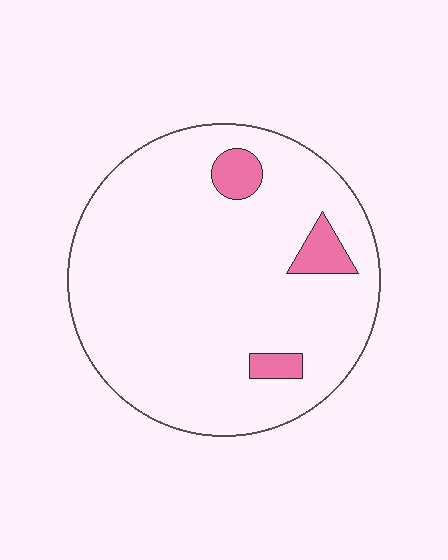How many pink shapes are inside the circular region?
3.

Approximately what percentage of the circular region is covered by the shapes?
Approximately 10%.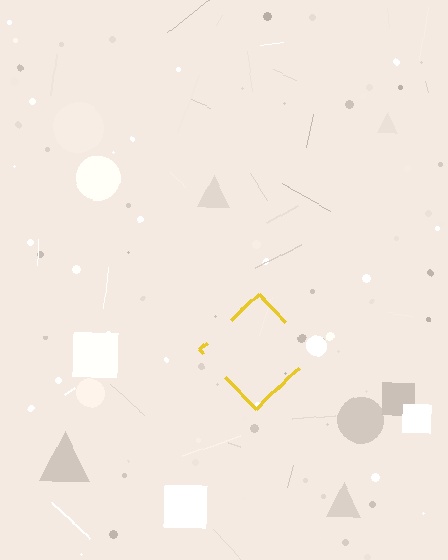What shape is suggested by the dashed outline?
The dashed outline suggests a diamond.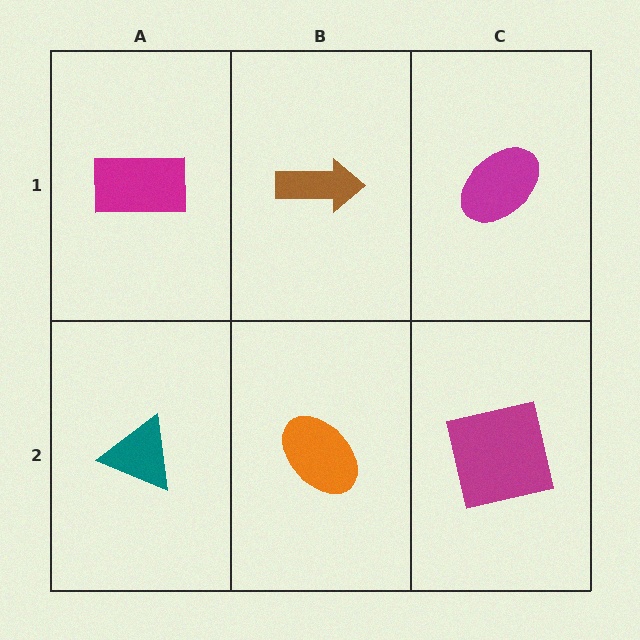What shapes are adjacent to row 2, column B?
A brown arrow (row 1, column B), a teal triangle (row 2, column A), a magenta square (row 2, column C).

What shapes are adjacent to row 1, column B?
An orange ellipse (row 2, column B), a magenta rectangle (row 1, column A), a magenta ellipse (row 1, column C).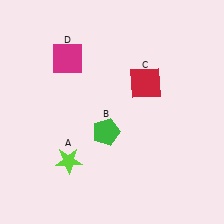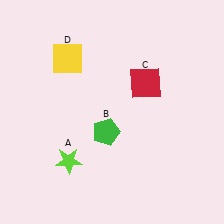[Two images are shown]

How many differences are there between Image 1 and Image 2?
There is 1 difference between the two images.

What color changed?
The square (D) changed from magenta in Image 1 to yellow in Image 2.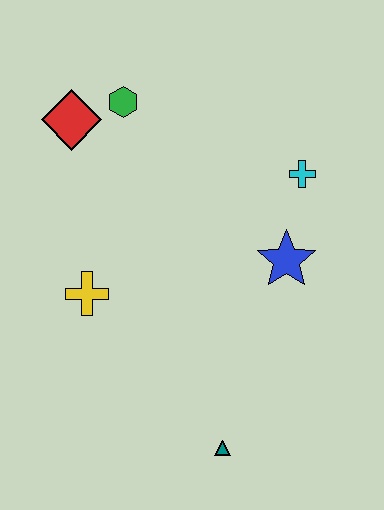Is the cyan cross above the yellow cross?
Yes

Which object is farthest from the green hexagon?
The teal triangle is farthest from the green hexagon.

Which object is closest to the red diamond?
The green hexagon is closest to the red diamond.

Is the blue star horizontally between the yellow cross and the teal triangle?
No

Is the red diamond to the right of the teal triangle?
No